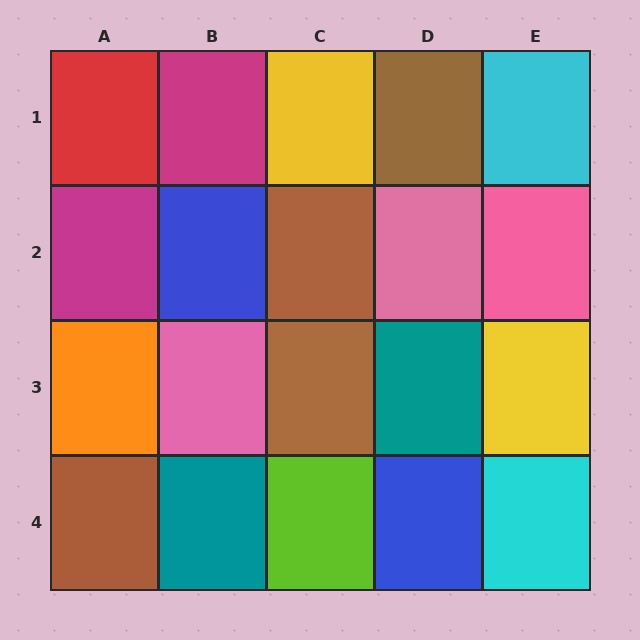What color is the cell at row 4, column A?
Brown.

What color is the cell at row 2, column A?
Magenta.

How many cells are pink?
3 cells are pink.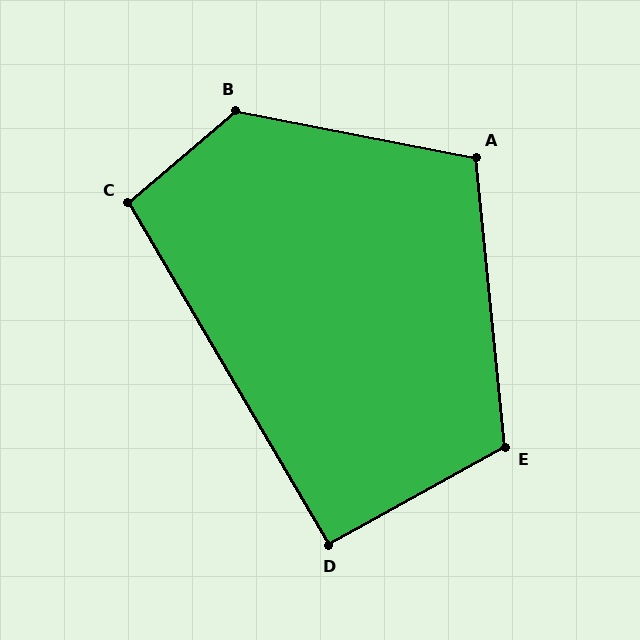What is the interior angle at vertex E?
Approximately 113 degrees (obtuse).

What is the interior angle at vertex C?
Approximately 100 degrees (obtuse).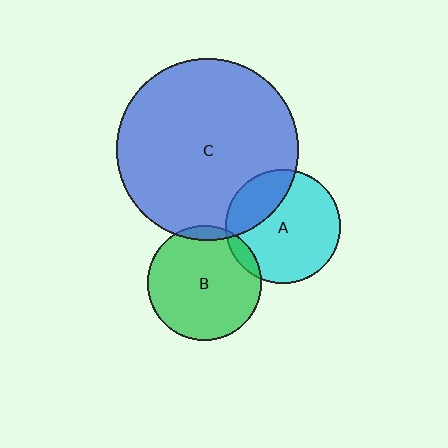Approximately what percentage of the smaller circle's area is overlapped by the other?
Approximately 5%.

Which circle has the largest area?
Circle C (blue).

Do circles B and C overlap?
Yes.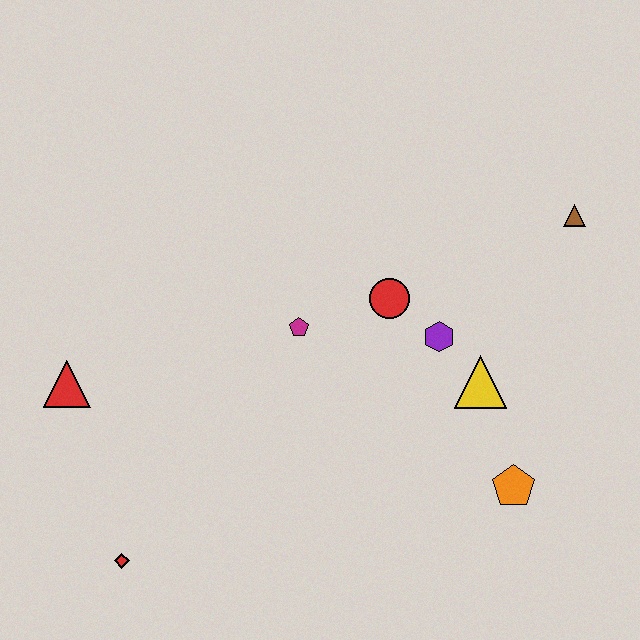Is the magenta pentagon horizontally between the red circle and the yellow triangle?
No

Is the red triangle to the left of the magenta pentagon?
Yes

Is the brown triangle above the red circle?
Yes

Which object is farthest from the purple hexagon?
The red diamond is farthest from the purple hexagon.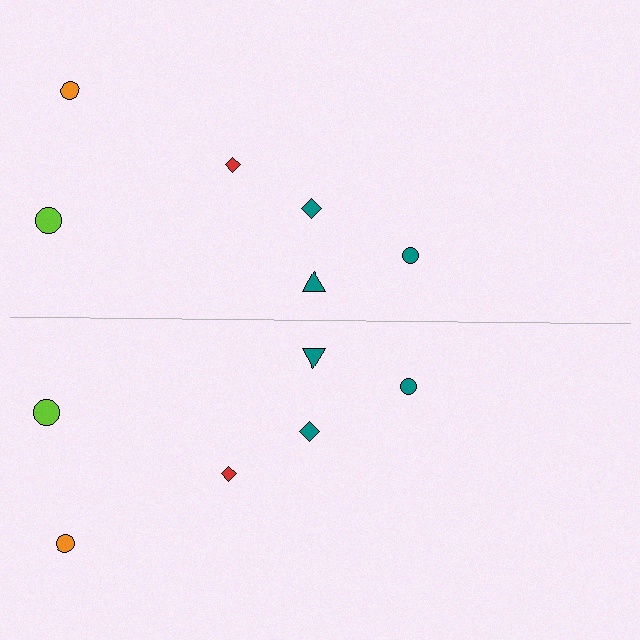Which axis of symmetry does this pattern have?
The pattern has a horizontal axis of symmetry running through the center of the image.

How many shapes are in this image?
There are 12 shapes in this image.